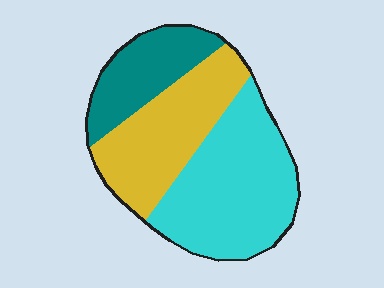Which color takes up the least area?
Teal, at roughly 20%.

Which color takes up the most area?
Cyan, at roughly 45%.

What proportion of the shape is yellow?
Yellow takes up between a quarter and a half of the shape.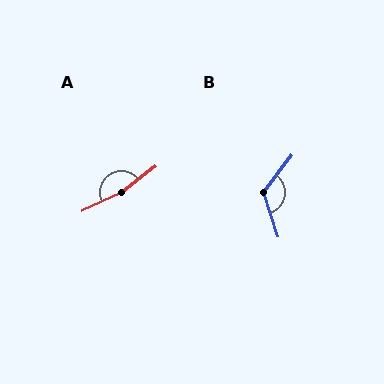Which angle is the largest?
A, at approximately 167 degrees.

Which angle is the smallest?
B, at approximately 125 degrees.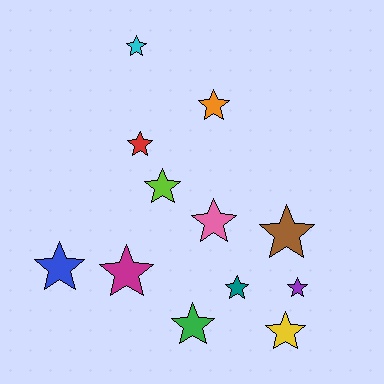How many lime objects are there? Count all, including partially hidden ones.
There is 1 lime object.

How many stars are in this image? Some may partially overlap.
There are 12 stars.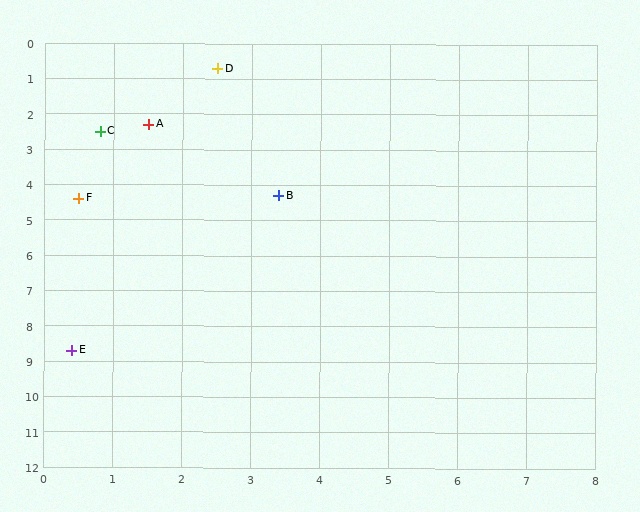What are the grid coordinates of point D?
Point D is at approximately (2.5, 0.7).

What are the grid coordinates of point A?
Point A is at approximately (1.5, 2.3).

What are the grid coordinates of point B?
Point B is at approximately (3.4, 4.3).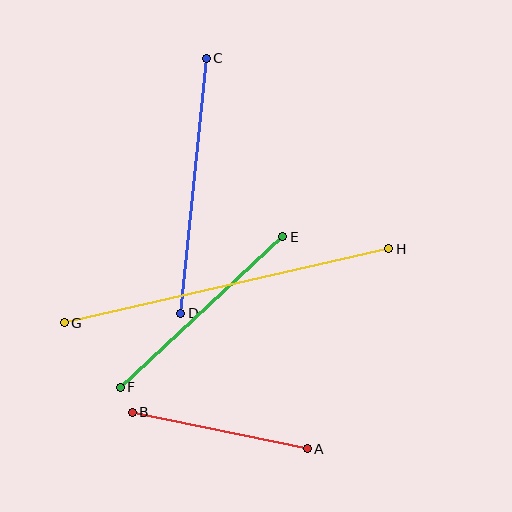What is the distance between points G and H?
The distance is approximately 332 pixels.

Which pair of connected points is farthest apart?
Points G and H are farthest apart.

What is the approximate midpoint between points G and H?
The midpoint is at approximately (226, 286) pixels.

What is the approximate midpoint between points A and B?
The midpoint is at approximately (220, 430) pixels.